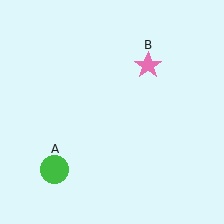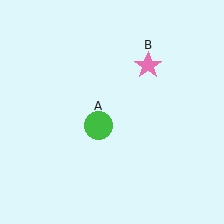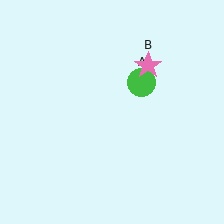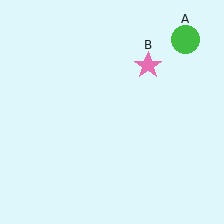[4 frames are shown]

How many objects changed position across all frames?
1 object changed position: green circle (object A).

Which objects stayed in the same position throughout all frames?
Pink star (object B) remained stationary.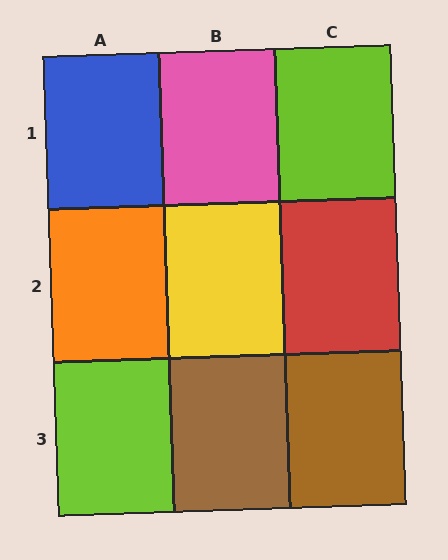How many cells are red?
1 cell is red.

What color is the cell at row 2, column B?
Yellow.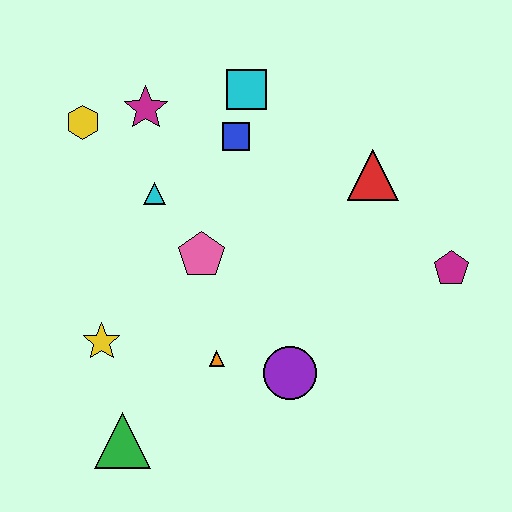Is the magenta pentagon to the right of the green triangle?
Yes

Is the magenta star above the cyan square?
No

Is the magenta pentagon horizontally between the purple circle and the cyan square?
No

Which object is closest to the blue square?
The cyan square is closest to the blue square.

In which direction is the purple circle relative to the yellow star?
The purple circle is to the right of the yellow star.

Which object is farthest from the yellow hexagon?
The magenta pentagon is farthest from the yellow hexagon.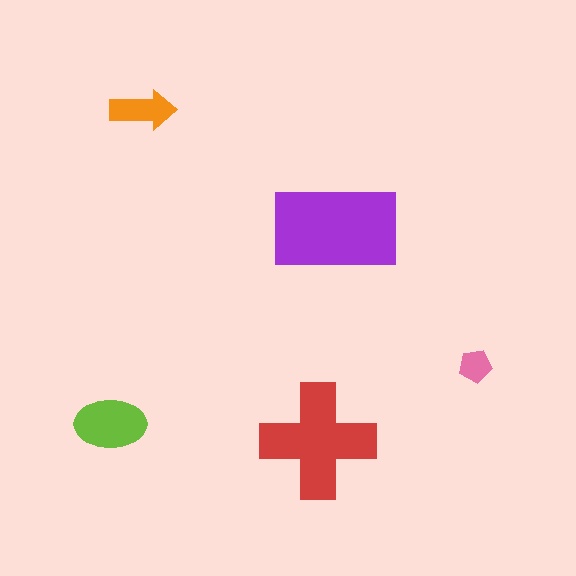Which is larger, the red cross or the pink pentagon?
The red cross.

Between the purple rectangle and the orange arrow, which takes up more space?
The purple rectangle.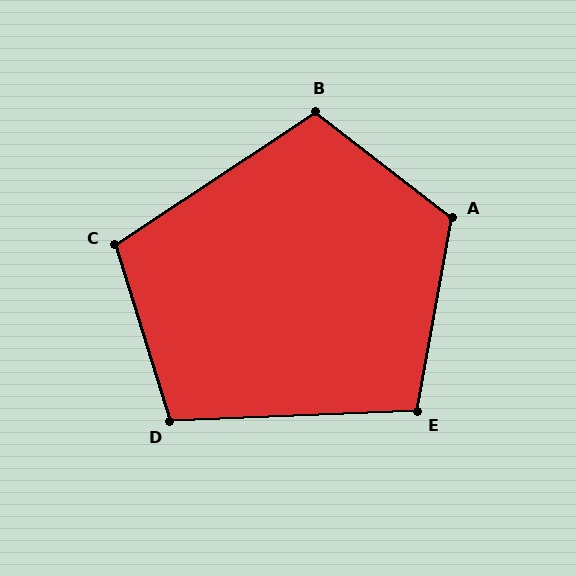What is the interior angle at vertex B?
Approximately 109 degrees (obtuse).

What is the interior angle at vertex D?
Approximately 105 degrees (obtuse).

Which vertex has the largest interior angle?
A, at approximately 118 degrees.